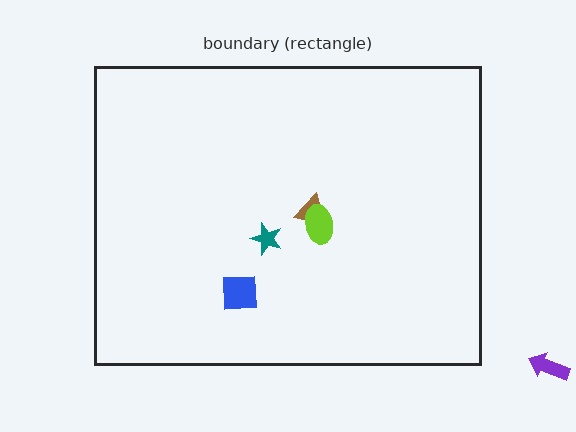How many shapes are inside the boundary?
4 inside, 1 outside.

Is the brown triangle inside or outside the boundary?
Inside.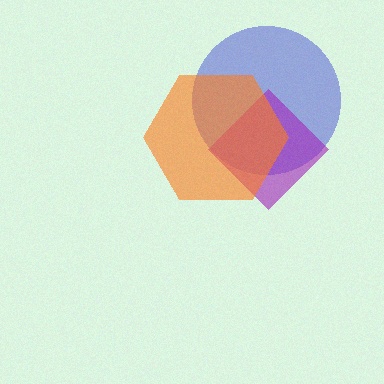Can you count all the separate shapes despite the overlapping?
Yes, there are 3 separate shapes.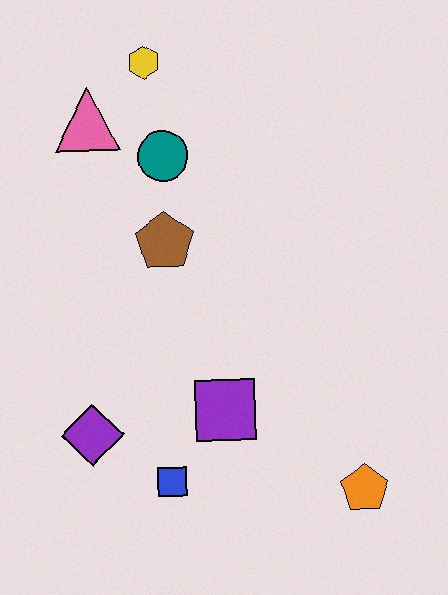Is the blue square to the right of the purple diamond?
Yes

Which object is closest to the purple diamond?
The blue square is closest to the purple diamond.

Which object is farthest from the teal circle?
The orange pentagon is farthest from the teal circle.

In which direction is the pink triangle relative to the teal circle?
The pink triangle is to the left of the teal circle.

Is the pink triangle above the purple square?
Yes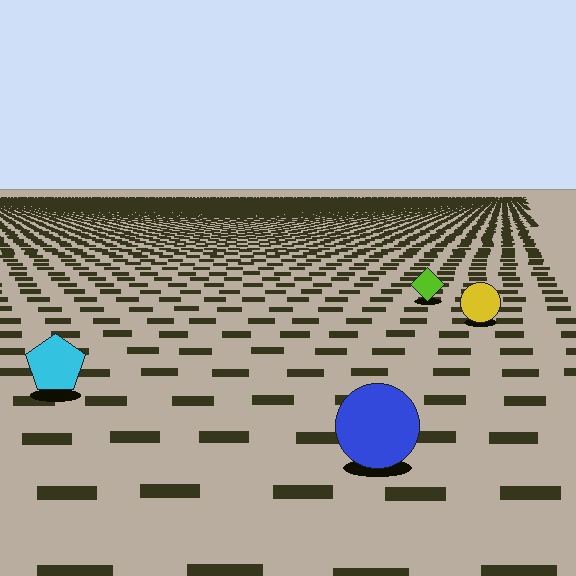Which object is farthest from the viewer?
The lime diamond is farthest from the viewer. It appears smaller and the ground texture around it is denser.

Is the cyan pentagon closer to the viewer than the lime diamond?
Yes. The cyan pentagon is closer — you can tell from the texture gradient: the ground texture is coarser near it.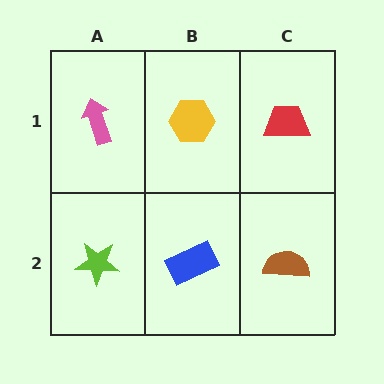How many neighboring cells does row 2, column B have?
3.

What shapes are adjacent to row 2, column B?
A yellow hexagon (row 1, column B), a lime star (row 2, column A), a brown semicircle (row 2, column C).